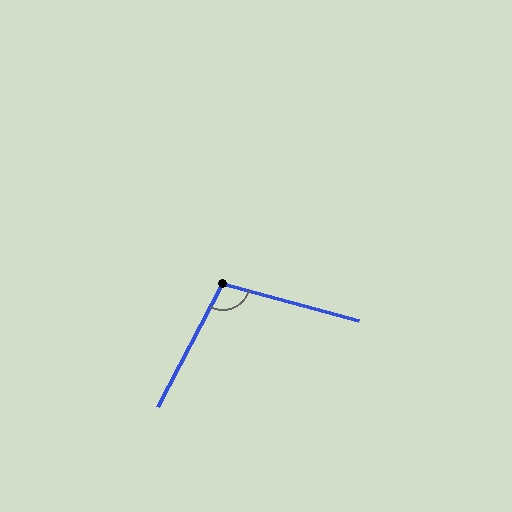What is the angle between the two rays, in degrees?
Approximately 103 degrees.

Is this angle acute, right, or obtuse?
It is obtuse.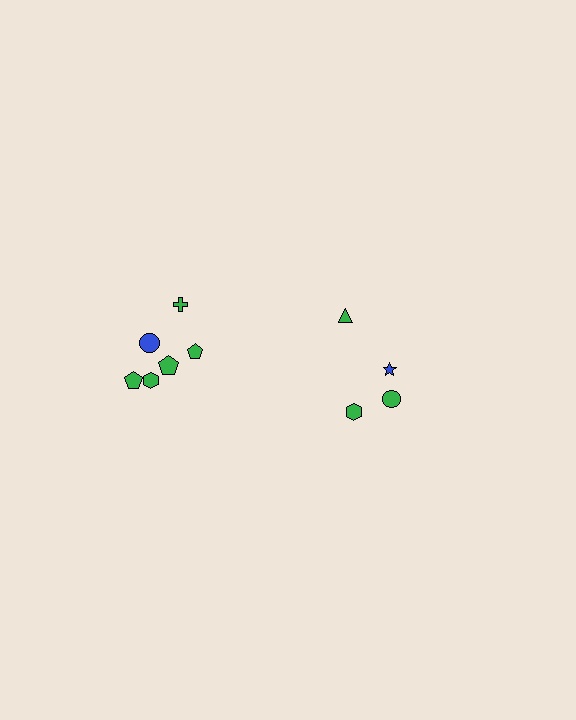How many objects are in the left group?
There are 6 objects.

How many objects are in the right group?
There are 4 objects.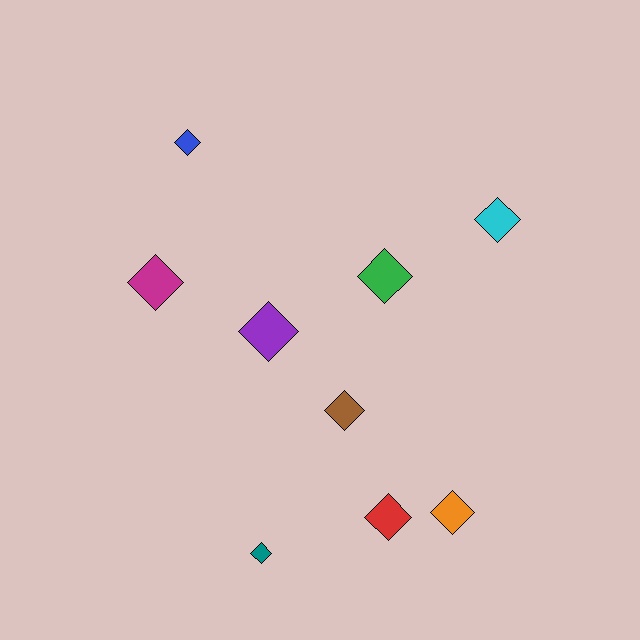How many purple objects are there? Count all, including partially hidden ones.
There is 1 purple object.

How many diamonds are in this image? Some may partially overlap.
There are 9 diamonds.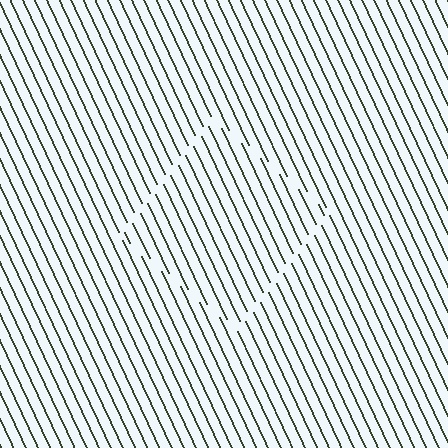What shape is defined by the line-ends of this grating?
An illusory square. The interior of the shape contains the same grating, shifted by half a period — the contour is defined by the phase discontinuity where line-ends from the inner and outer gratings abut.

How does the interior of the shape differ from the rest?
The interior of the shape contains the same grating, shifted by half a period — the contour is defined by the phase discontinuity where line-ends from the inner and outer gratings abut.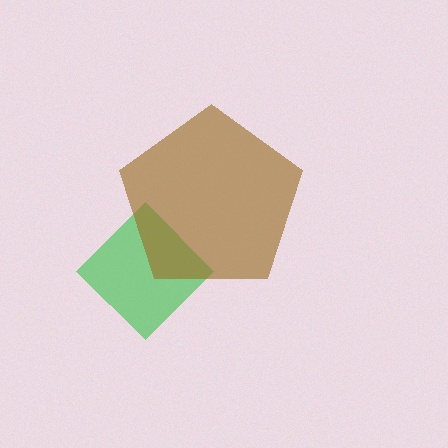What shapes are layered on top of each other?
The layered shapes are: a green diamond, a brown pentagon.